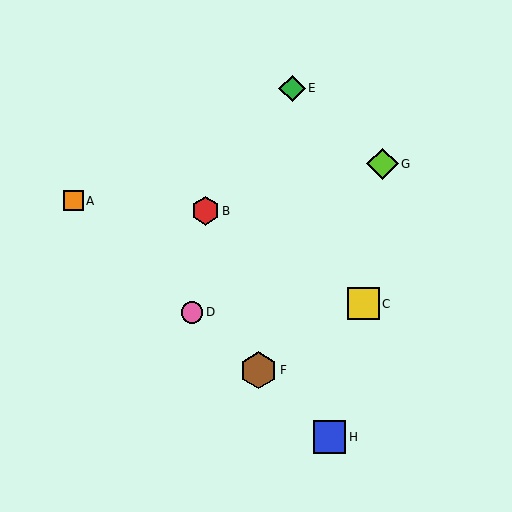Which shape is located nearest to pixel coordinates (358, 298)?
The yellow square (labeled C) at (363, 304) is nearest to that location.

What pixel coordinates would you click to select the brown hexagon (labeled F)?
Click at (259, 370) to select the brown hexagon F.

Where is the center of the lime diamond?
The center of the lime diamond is at (383, 164).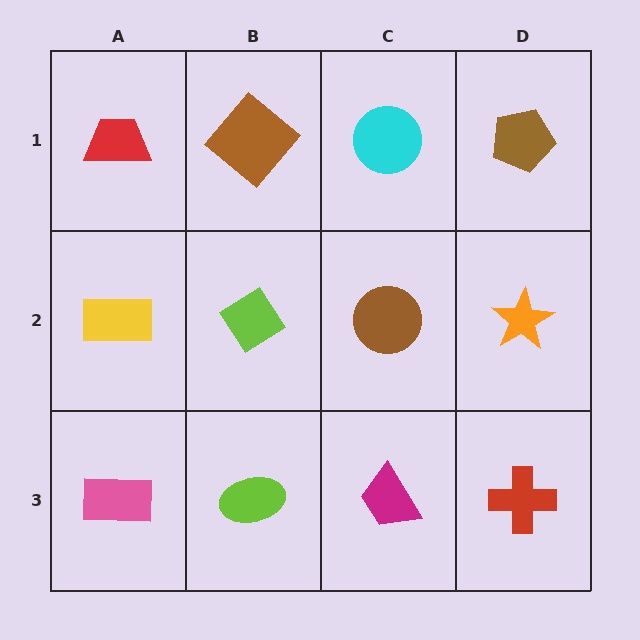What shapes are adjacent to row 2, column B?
A brown diamond (row 1, column B), a lime ellipse (row 3, column B), a yellow rectangle (row 2, column A), a brown circle (row 2, column C).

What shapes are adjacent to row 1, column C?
A brown circle (row 2, column C), a brown diamond (row 1, column B), a brown pentagon (row 1, column D).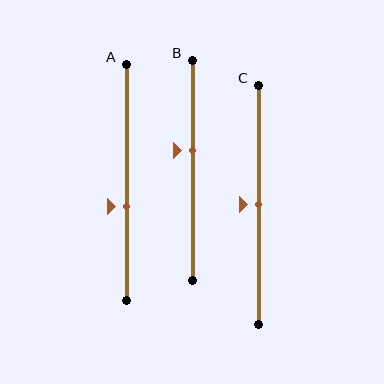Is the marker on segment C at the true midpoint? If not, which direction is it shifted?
Yes, the marker on segment C is at the true midpoint.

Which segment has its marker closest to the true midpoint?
Segment C has its marker closest to the true midpoint.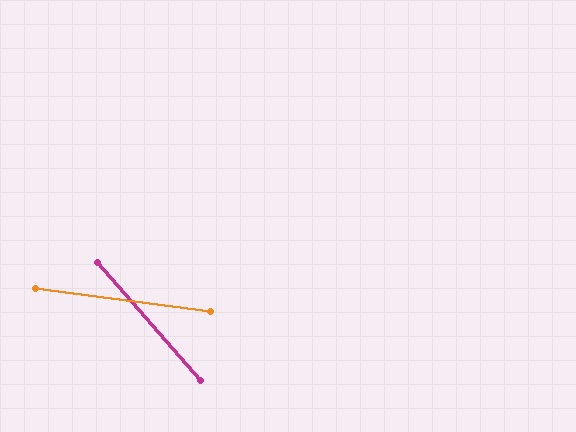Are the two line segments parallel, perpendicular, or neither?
Neither parallel nor perpendicular — they differ by about 41°.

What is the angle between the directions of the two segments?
Approximately 41 degrees.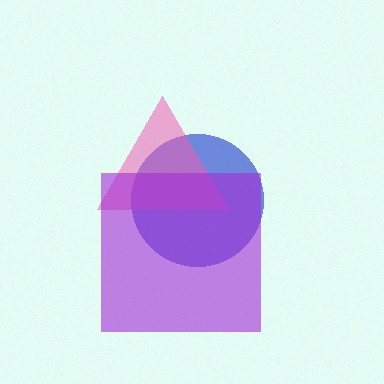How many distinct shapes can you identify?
There are 3 distinct shapes: a blue circle, a pink triangle, a purple square.